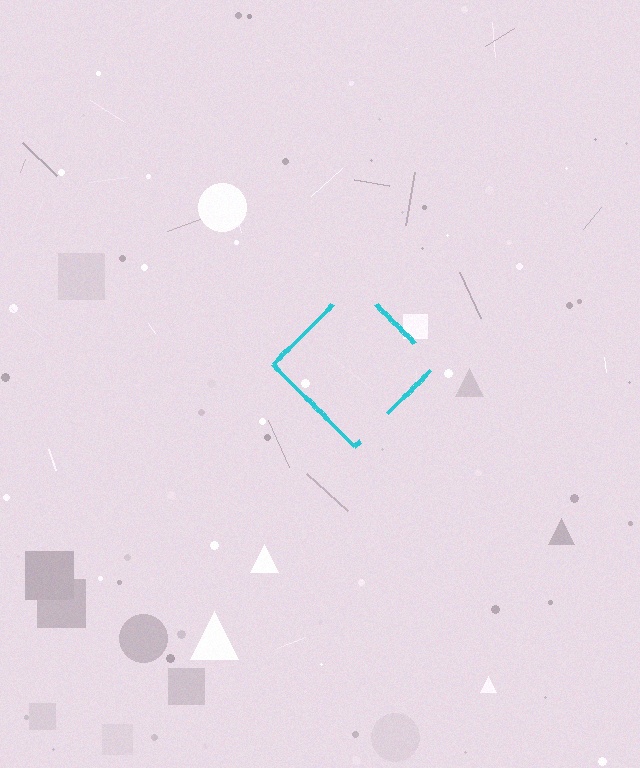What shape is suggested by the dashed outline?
The dashed outline suggests a diamond.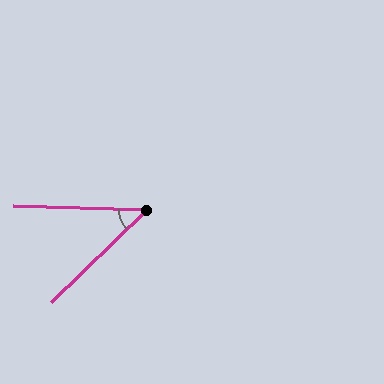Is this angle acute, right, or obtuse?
It is acute.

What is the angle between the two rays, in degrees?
Approximately 46 degrees.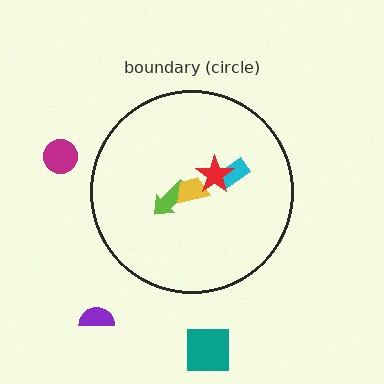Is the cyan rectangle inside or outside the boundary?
Inside.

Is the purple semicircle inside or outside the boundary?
Outside.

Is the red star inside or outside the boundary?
Inside.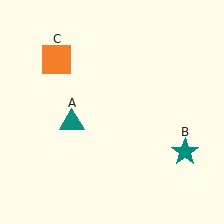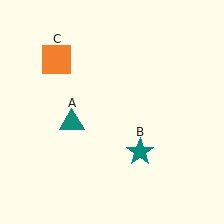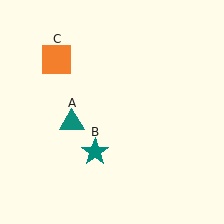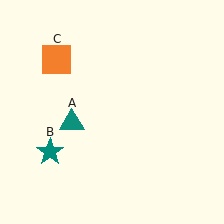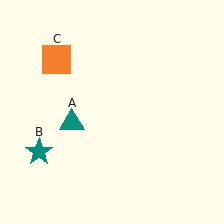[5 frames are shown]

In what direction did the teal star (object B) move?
The teal star (object B) moved left.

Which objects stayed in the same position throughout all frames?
Teal triangle (object A) and orange square (object C) remained stationary.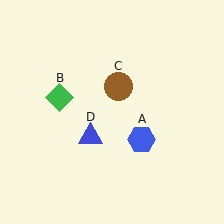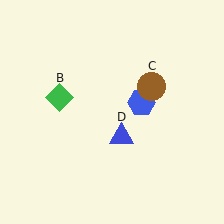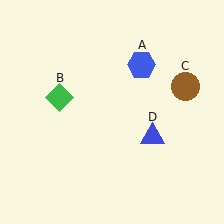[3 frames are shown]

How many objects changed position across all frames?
3 objects changed position: blue hexagon (object A), brown circle (object C), blue triangle (object D).